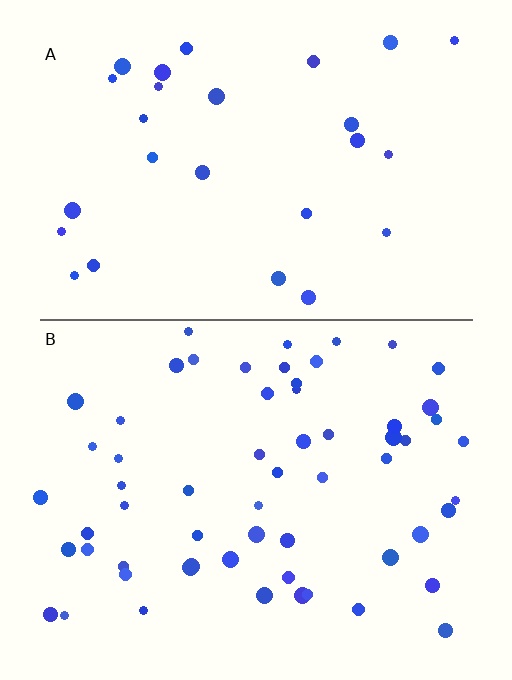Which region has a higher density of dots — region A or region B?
B (the bottom).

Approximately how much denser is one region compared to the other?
Approximately 2.2× — region B over region A.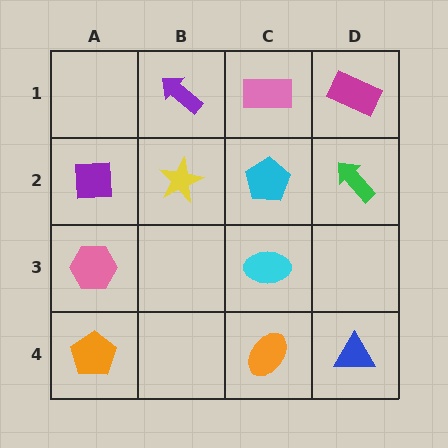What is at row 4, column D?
A blue triangle.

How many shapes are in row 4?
3 shapes.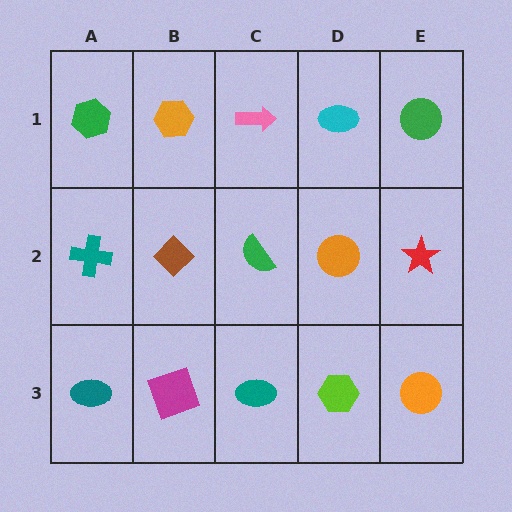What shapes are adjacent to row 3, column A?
A teal cross (row 2, column A), a magenta square (row 3, column B).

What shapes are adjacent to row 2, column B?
An orange hexagon (row 1, column B), a magenta square (row 3, column B), a teal cross (row 2, column A), a green semicircle (row 2, column C).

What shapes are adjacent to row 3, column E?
A red star (row 2, column E), a lime hexagon (row 3, column D).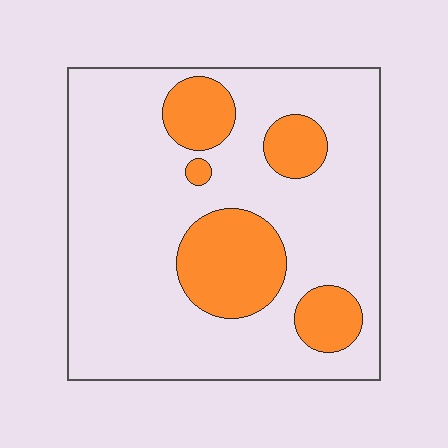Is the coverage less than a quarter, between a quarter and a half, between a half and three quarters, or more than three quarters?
Less than a quarter.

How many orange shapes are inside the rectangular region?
5.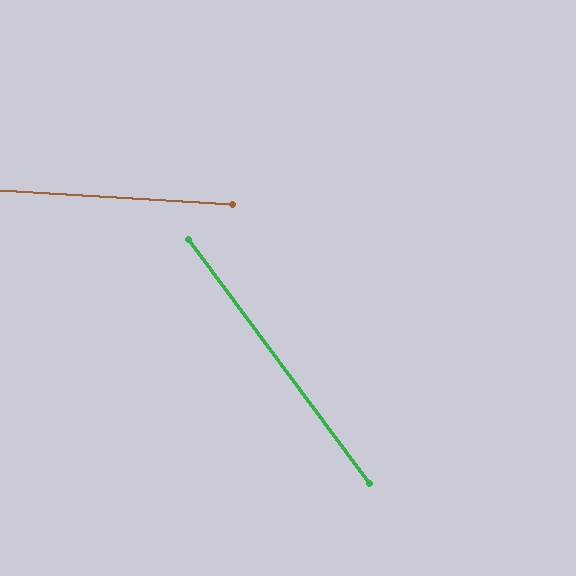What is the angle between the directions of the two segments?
Approximately 50 degrees.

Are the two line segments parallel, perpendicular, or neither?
Neither parallel nor perpendicular — they differ by about 50°.